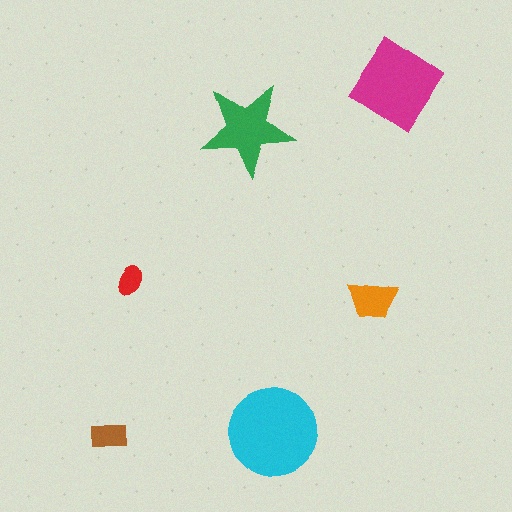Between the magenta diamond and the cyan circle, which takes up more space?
The cyan circle.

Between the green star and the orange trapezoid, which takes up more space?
The green star.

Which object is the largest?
The cyan circle.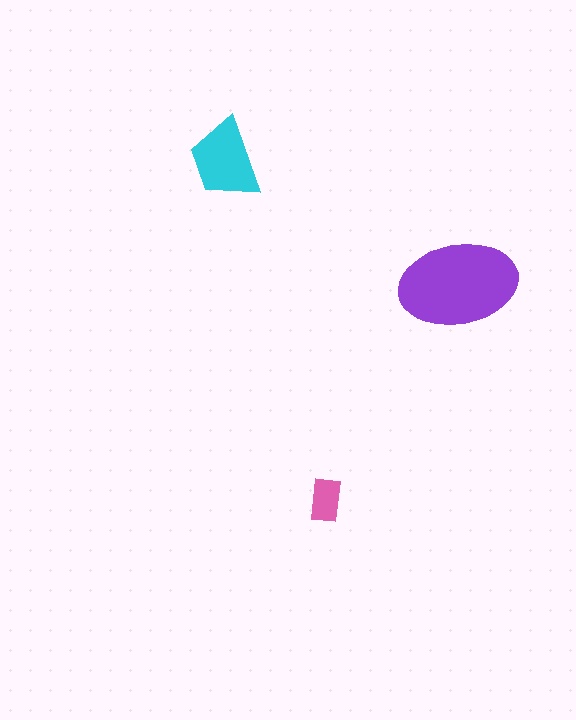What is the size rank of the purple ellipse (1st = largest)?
1st.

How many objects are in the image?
There are 3 objects in the image.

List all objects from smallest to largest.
The pink rectangle, the cyan trapezoid, the purple ellipse.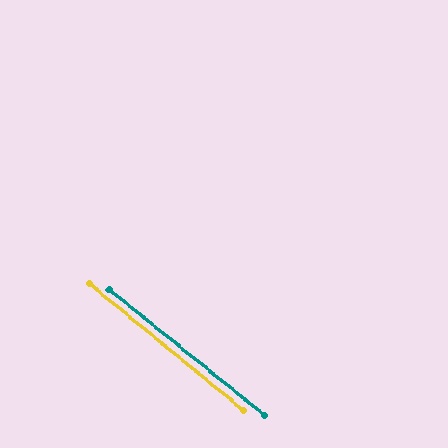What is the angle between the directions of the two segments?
Approximately 0 degrees.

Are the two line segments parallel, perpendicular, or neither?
Parallel — their directions differ by only 0.2°.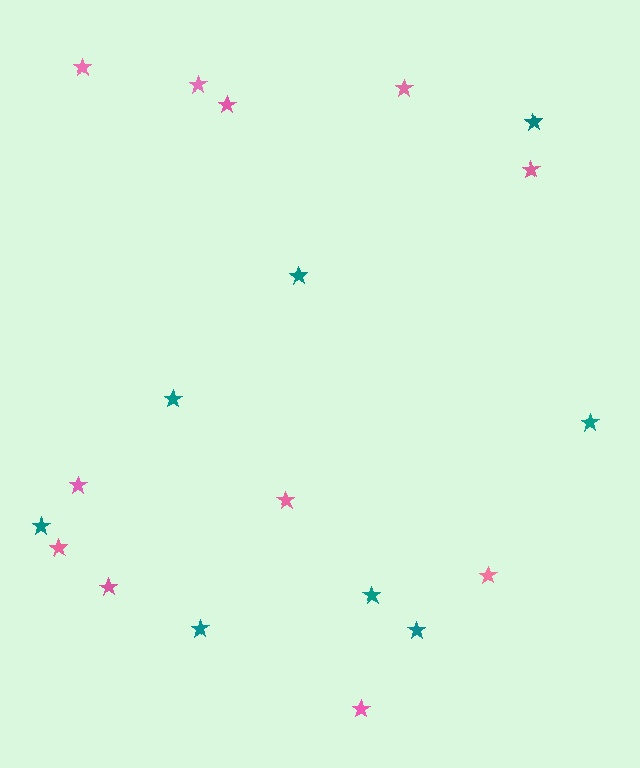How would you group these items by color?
There are 2 groups: one group of teal stars (8) and one group of pink stars (11).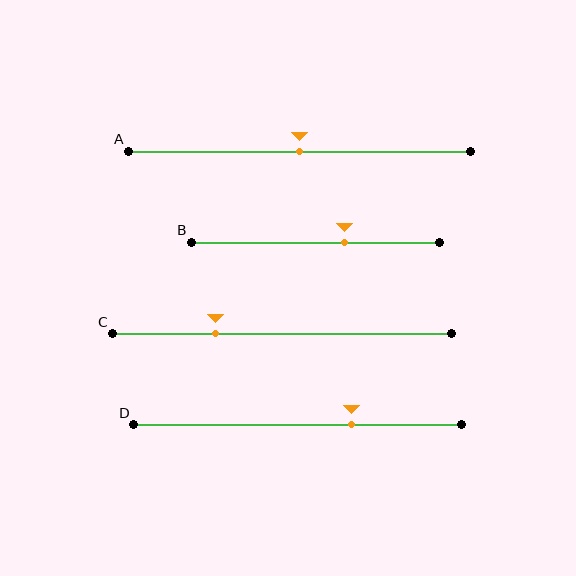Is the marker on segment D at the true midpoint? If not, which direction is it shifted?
No, the marker on segment D is shifted to the right by about 16% of the segment length.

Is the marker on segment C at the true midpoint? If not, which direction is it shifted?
No, the marker on segment C is shifted to the left by about 20% of the segment length.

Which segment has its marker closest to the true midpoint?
Segment A has its marker closest to the true midpoint.